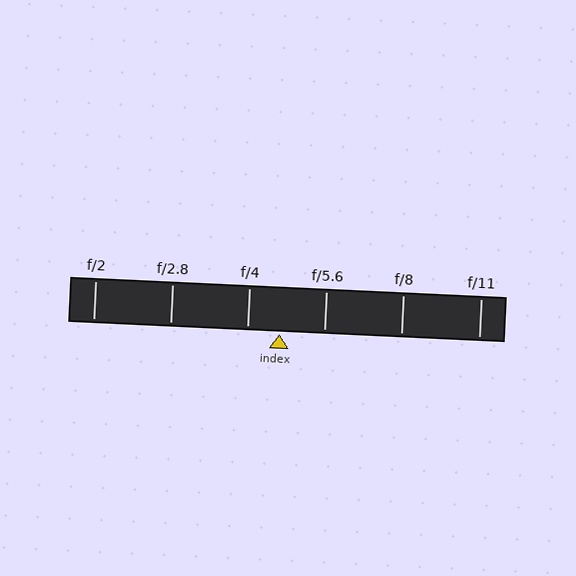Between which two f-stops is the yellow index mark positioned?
The index mark is between f/4 and f/5.6.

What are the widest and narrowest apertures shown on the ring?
The widest aperture shown is f/2 and the narrowest is f/11.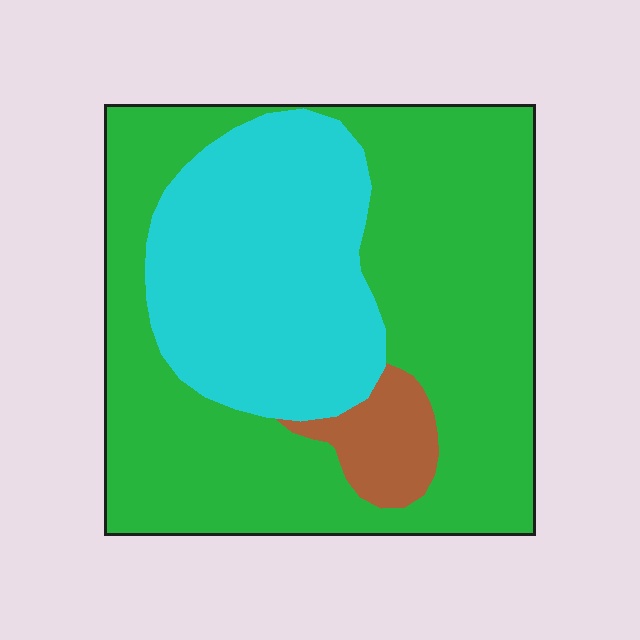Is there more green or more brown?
Green.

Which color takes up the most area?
Green, at roughly 60%.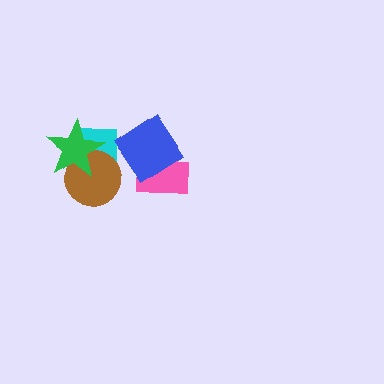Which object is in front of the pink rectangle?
The blue diamond is in front of the pink rectangle.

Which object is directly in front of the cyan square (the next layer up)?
The brown circle is directly in front of the cyan square.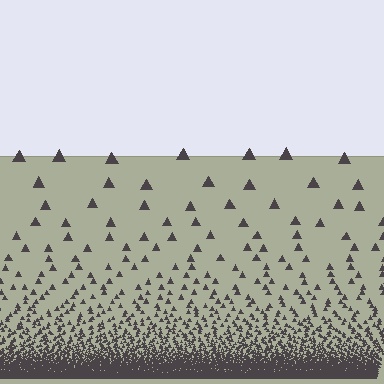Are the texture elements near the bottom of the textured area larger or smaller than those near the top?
Smaller. The gradient is inverted — elements near the bottom are smaller and denser.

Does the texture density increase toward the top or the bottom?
Density increases toward the bottom.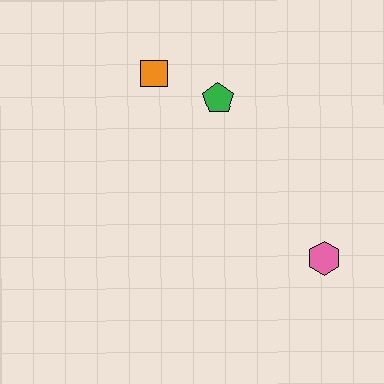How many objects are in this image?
There are 3 objects.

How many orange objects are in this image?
There is 1 orange object.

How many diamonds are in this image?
There are no diamonds.